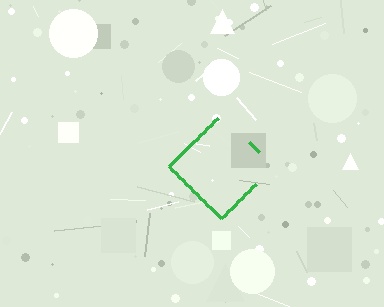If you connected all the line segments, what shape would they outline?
They would outline a diamond.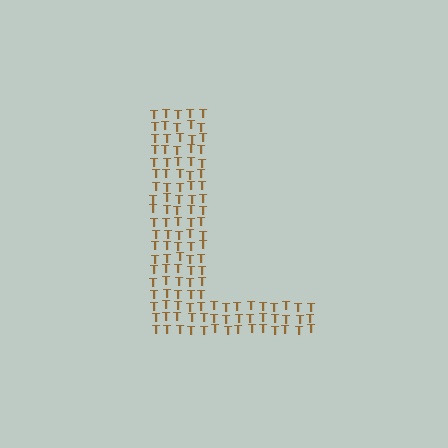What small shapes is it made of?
It is made of small letter T's.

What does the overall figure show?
The overall figure shows the letter L.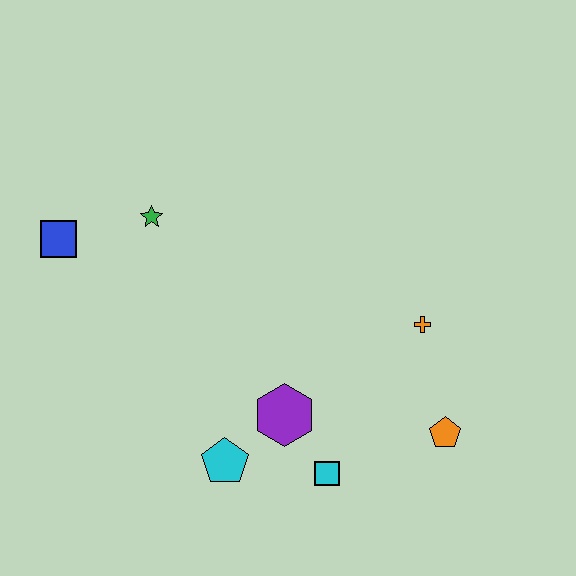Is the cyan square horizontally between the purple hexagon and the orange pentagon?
Yes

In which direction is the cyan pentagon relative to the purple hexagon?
The cyan pentagon is to the left of the purple hexagon.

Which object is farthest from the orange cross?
The blue square is farthest from the orange cross.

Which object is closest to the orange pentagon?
The orange cross is closest to the orange pentagon.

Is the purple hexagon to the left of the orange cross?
Yes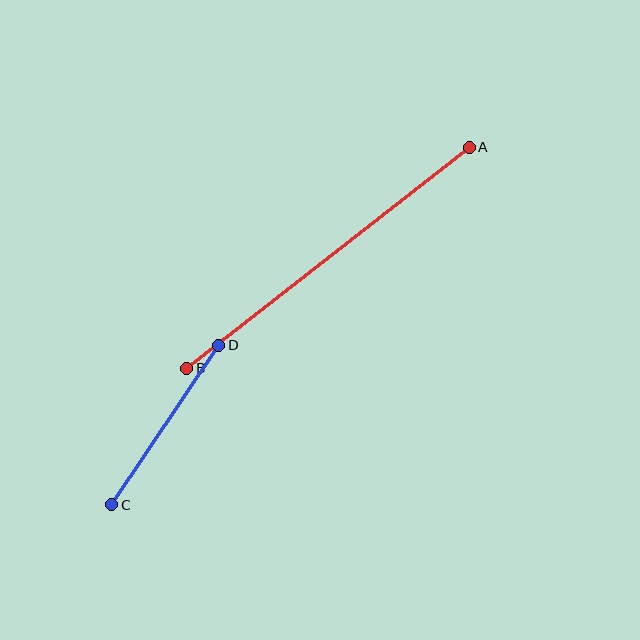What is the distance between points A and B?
The distance is approximately 359 pixels.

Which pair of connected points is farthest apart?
Points A and B are farthest apart.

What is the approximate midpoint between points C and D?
The midpoint is at approximately (165, 425) pixels.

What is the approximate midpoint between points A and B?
The midpoint is at approximately (328, 258) pixels.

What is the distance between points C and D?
The distance is approximately 192 pixels.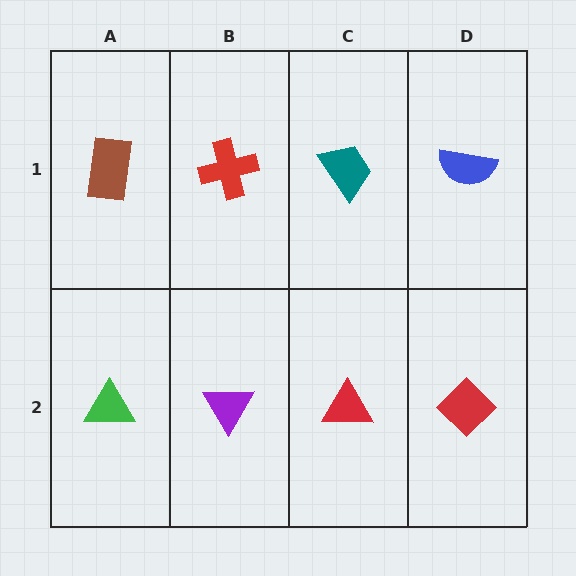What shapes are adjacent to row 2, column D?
A blue semicircle (row 1, column D), a red triangle (row 2, column C).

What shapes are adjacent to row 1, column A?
A green triangle (row 2, column A), a red cross (row 1, column B).